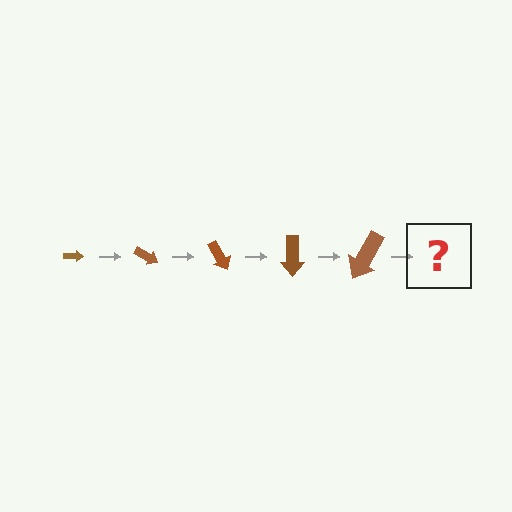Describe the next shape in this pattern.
It should be an arrow, larger than the previous one and rotated 150 degrees from the start.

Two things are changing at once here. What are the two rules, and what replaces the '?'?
The two rules are that the arrow grows larger each step and it rotates 30 degrees each step. The '?' should be an arrow, larger than the previous one and rotated 150 degrees from the start.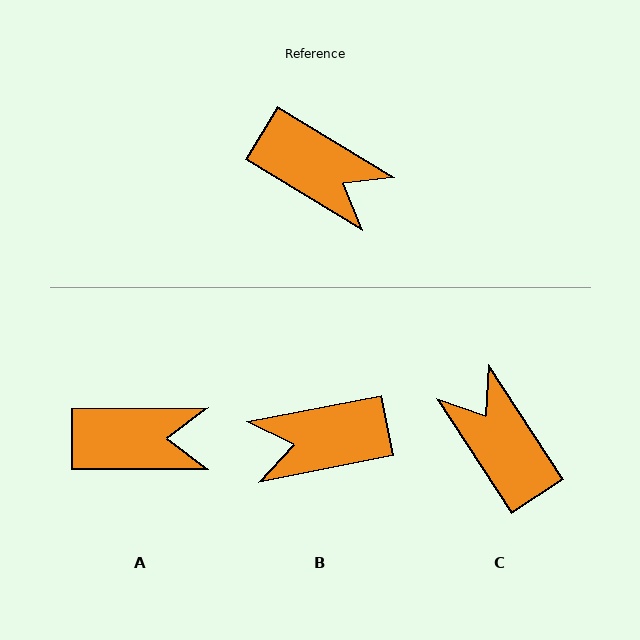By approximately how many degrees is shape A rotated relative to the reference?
Approximately 31 degrees counter-clockwise.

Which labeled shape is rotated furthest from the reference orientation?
C, about 154 degrees away.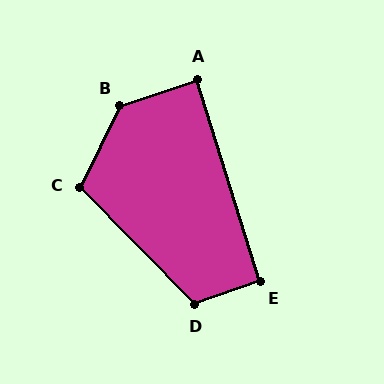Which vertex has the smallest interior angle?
A, at approximately 89 degrees.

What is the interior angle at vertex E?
Approximately 92 degrees (approximately right).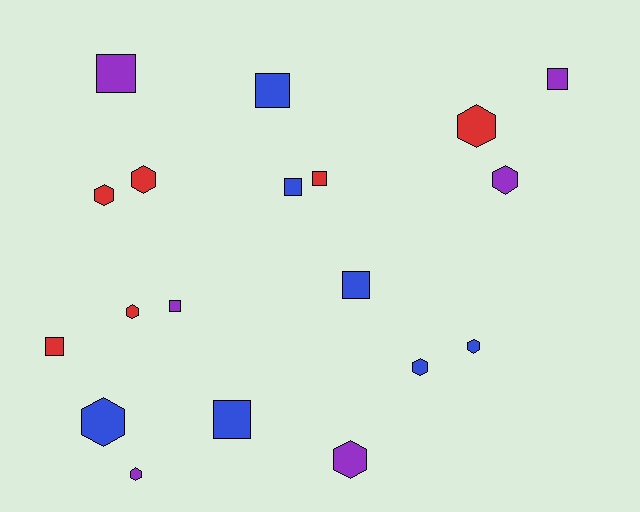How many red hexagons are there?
There are 4 red hexagons.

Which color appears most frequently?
Blue, with 7 objects.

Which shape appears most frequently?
Hexagon, with 10 objects.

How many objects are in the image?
There are 19 objects.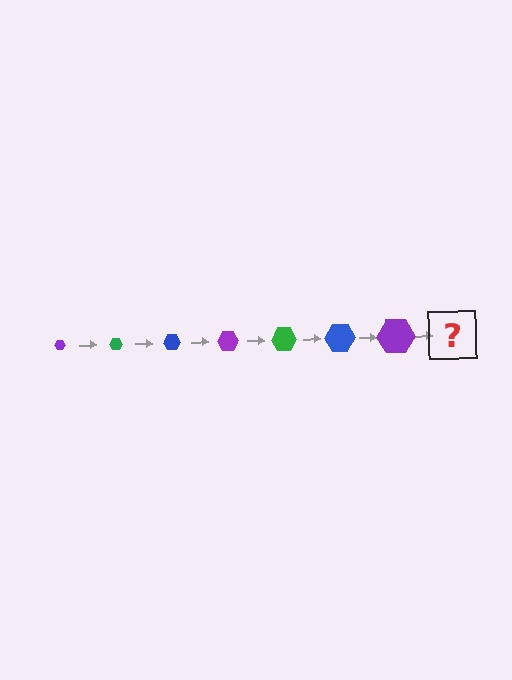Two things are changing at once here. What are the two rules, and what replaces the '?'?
The two rules are that the hexagon grows larger each step and the color cycles through purple, green, and blue. The '?' should be a green hexagon, larger than the previous one.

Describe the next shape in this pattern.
It should be a green hexagon, larger than the previous one.